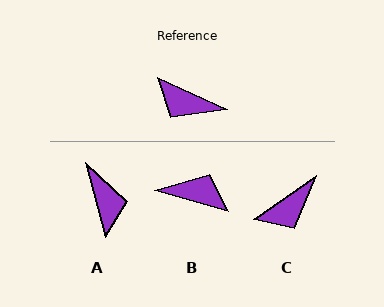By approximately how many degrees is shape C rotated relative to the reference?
Approximately 59 degrees counter-clockwise.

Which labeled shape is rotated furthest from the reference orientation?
B, about 171 degrees away.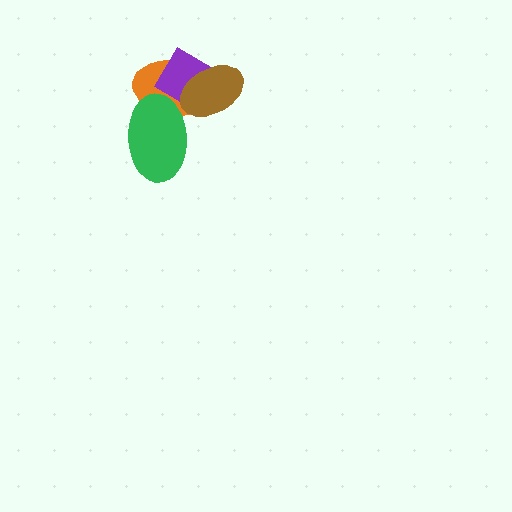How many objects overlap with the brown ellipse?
2 objects overlap with the brown ellipse.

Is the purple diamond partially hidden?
Yes, it is partially covered by another shape.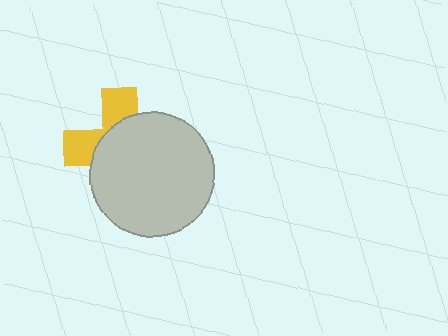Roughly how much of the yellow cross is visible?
A small part of it is visible (roughly 34%).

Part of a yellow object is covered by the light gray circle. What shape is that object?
It is a cross.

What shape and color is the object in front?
The object in front is a light gray circle.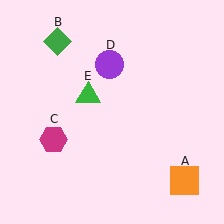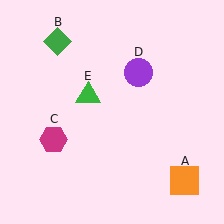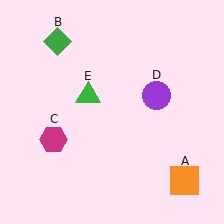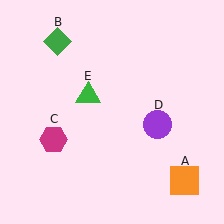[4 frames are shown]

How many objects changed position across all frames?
1 object changed position: purple circle (object D).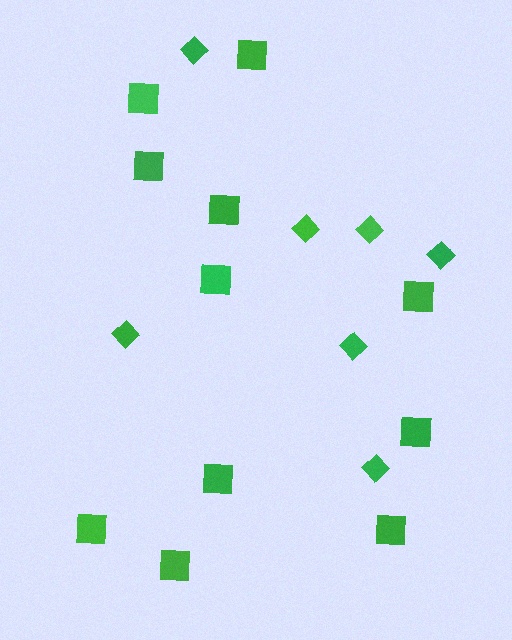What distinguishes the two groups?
There are 2 groups: one group of diamonds (7) and one group of squares (11).